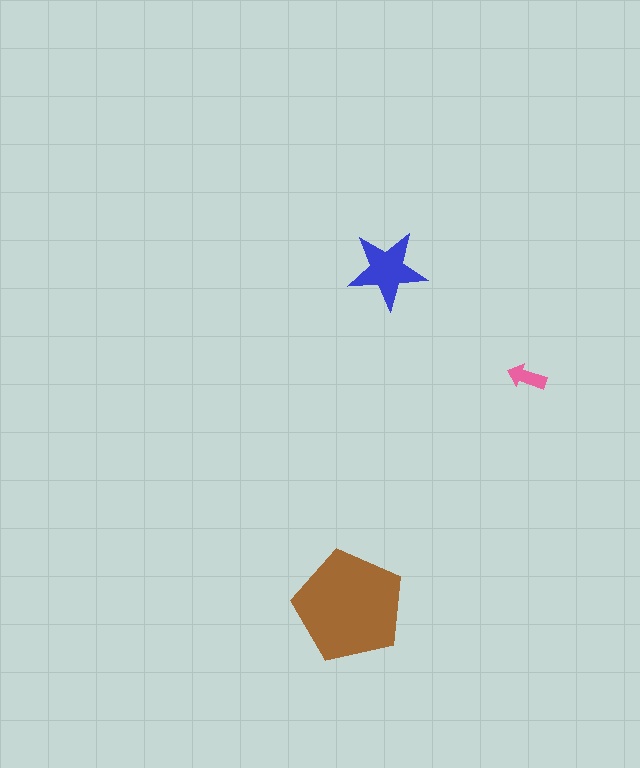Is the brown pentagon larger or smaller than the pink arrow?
Larger.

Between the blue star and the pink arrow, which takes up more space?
The blue star.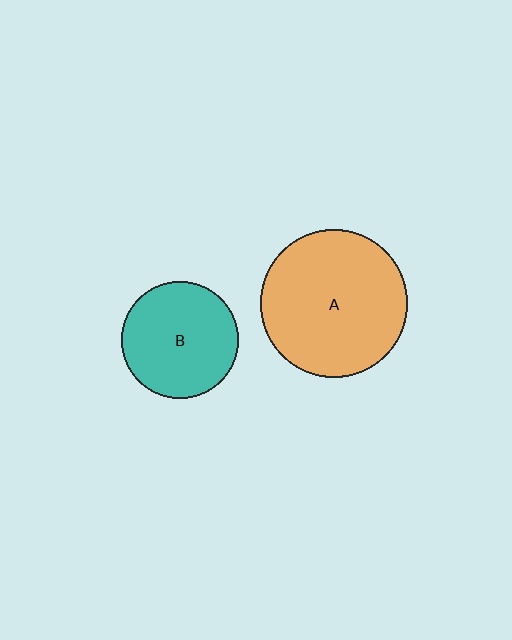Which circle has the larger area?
Circle A (orange).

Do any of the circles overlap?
No, none of the circles overlap.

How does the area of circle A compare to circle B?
Approximately 1.6 times.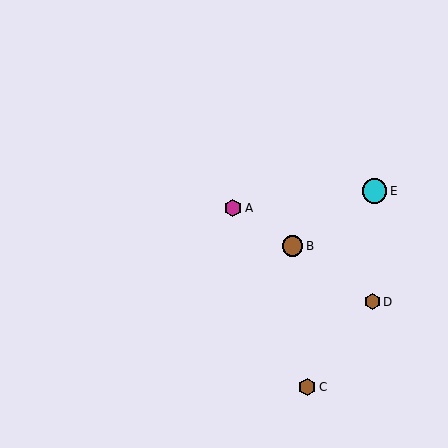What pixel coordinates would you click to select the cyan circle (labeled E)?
Click at (374, 191) to select the cyan circle E.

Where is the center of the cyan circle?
The center of the cyan circle is at (374, 191).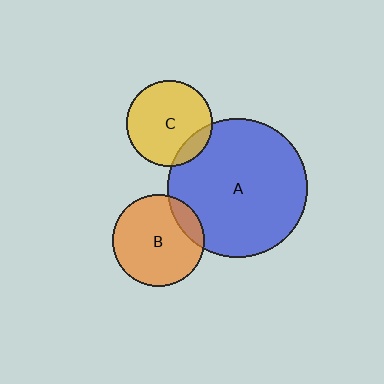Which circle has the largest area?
Circle A (blue).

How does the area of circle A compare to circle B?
Approximately 2.3 times.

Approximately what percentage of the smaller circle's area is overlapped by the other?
Approximately 15%.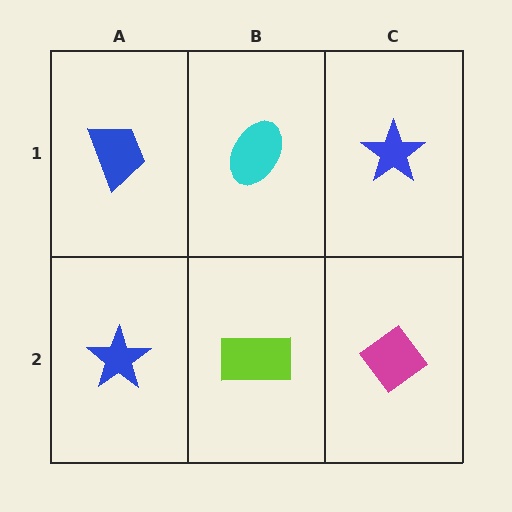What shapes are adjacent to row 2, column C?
A blue star (row 1, column C), a lime rectangle (row 2, column B).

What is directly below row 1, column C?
A magenta diamond.